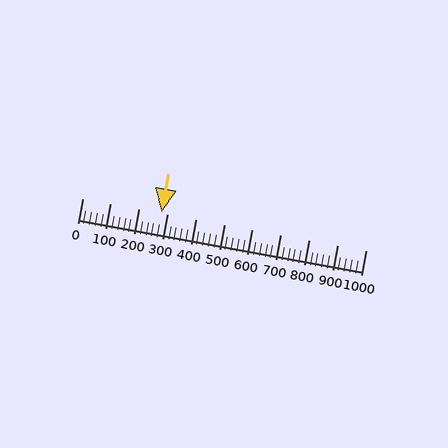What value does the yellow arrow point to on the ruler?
The yellow arrow points to approximately 279.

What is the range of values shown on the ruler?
The ruler shows values from 0 to 1000.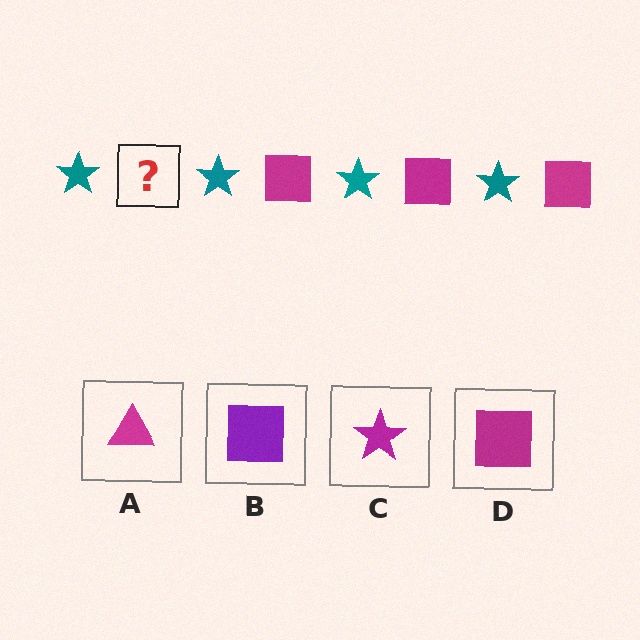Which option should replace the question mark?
Option D.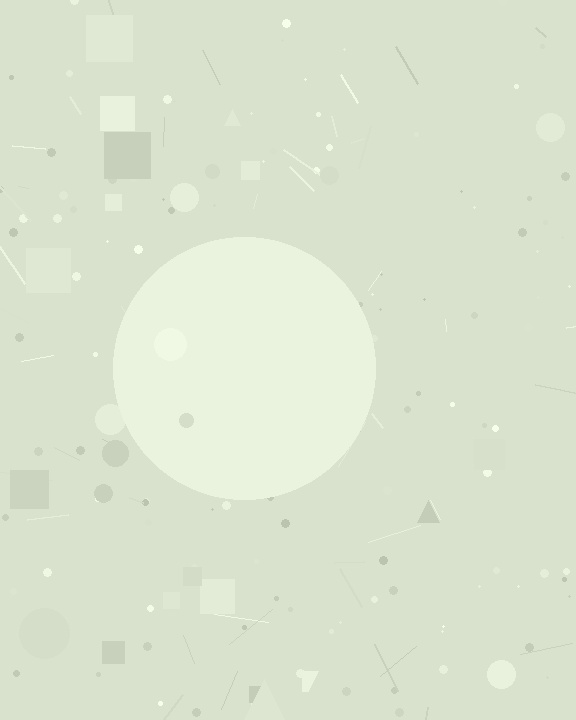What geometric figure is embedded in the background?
A circle is embedded in the background.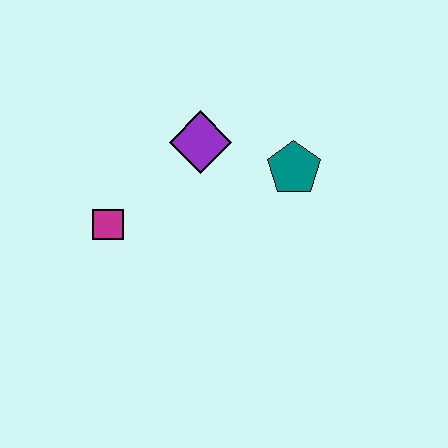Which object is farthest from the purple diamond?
The magenta square is farthest from the purple diamond.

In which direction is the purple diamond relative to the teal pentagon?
The purple diamond is to the left of the teal pentagon.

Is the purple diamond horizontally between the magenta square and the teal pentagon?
Yes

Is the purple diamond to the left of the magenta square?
No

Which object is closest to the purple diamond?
The teal pentagon is closest to the purple diamond.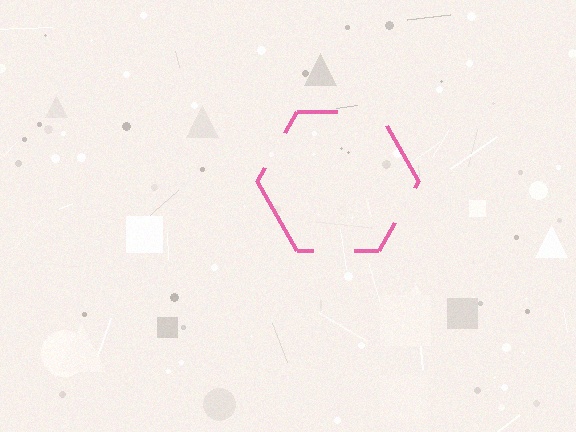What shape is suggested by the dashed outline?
The dashed outline suggests a hexagon.